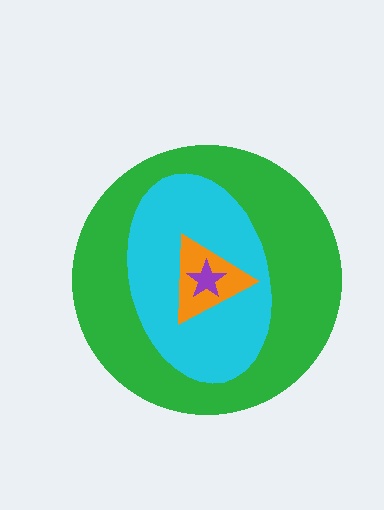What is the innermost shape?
The purple star.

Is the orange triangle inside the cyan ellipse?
Yes.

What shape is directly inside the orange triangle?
The purple star.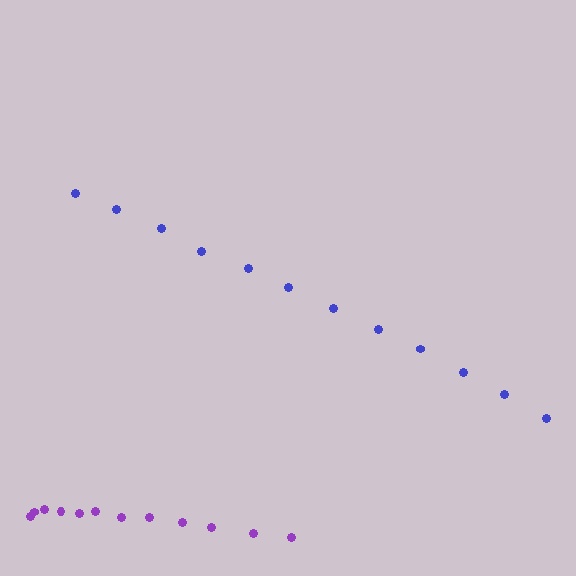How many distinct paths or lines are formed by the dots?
There are 2 distinct paths.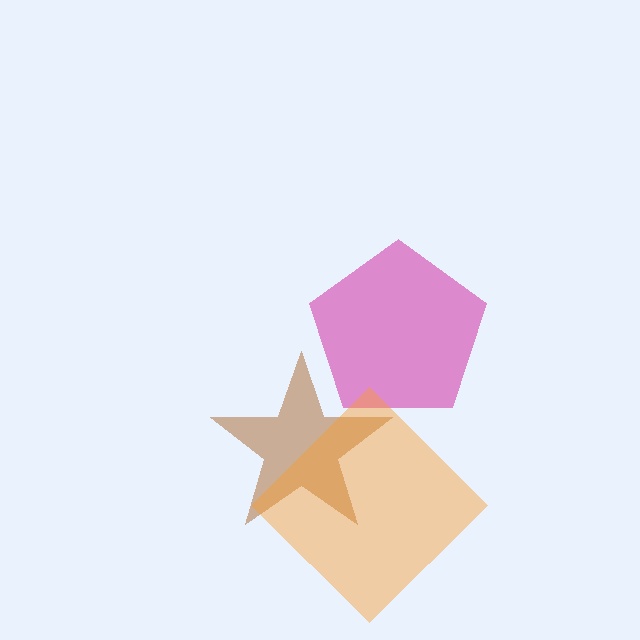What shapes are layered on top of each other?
The layered shapes are: a brown star, a magenta pentagon, an orange diamond.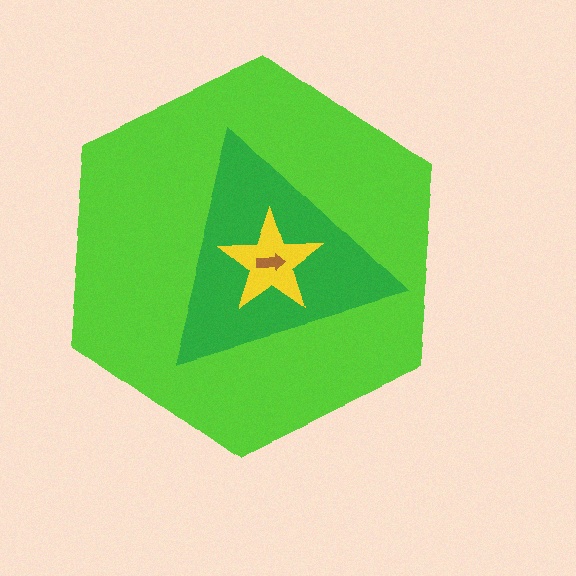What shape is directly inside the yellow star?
The brown arrow.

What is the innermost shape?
The brown arrow.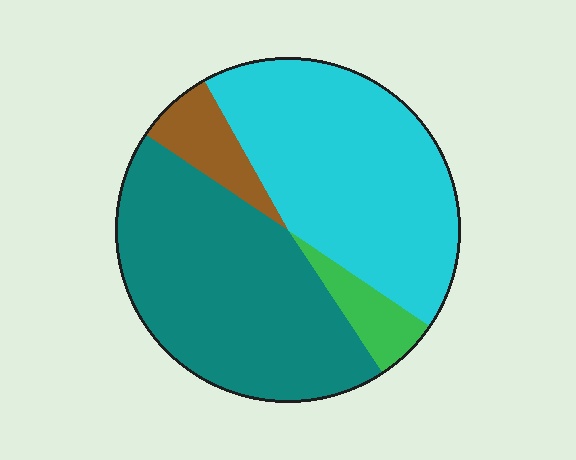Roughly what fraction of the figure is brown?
Brown covers about 5% of the figure.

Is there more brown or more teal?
Teal.